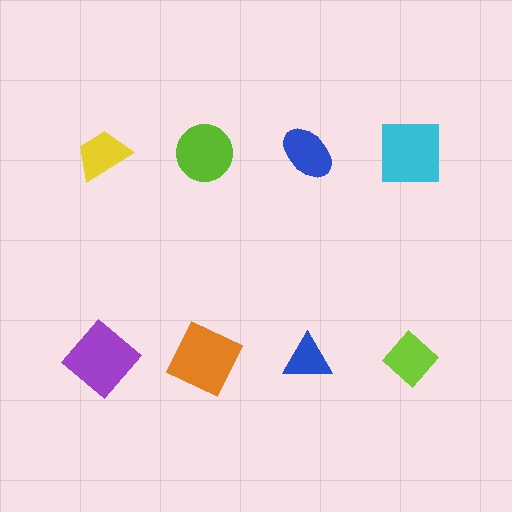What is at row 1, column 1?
A yellow trapezoid.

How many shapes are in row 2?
4 shapes.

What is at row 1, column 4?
A cyan square.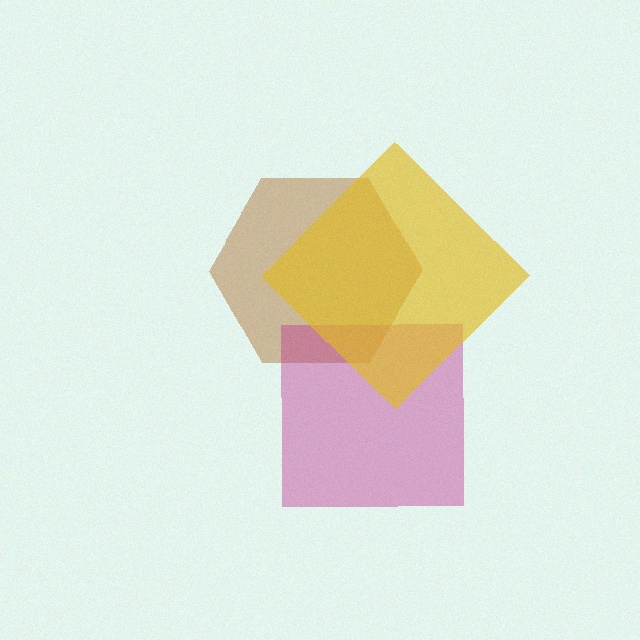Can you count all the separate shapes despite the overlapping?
Yes, there are 3 separate shapes.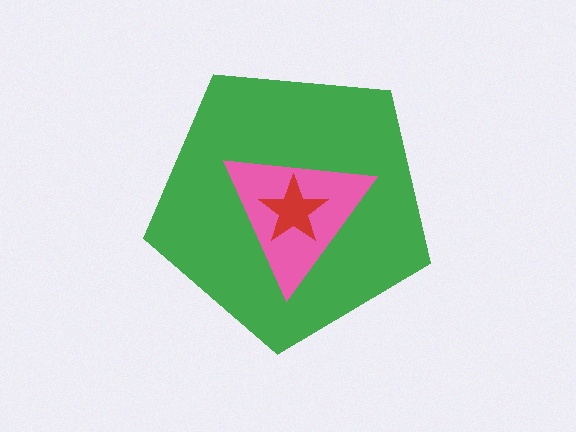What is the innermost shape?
The red star.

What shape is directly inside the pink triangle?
The red star.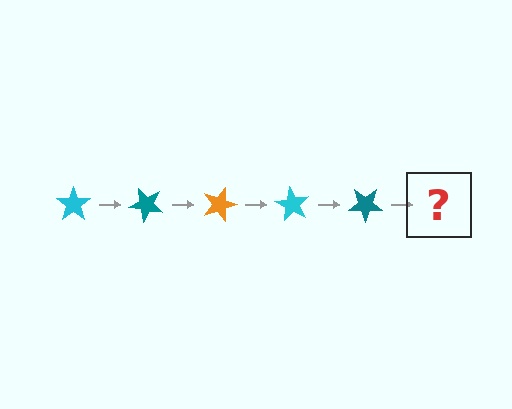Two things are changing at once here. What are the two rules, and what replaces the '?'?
The two rules are that it rotates 45 degrees each step and the color cycles through cyan, teal, and orange. The '?' should be an orange star, rotated 225 degrees from the start.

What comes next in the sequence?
The next element should be an orange star, rotated 225 degrees from the start.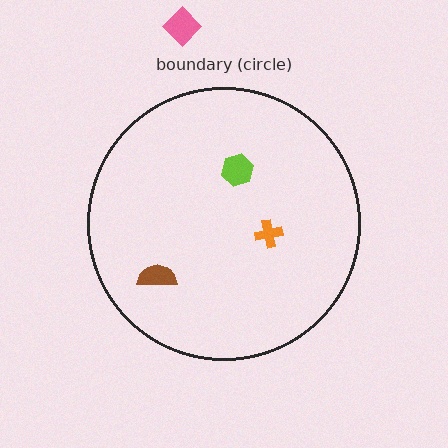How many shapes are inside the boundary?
3 inside, 1 outside.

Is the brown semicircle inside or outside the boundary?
Inside.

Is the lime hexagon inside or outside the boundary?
Inside.